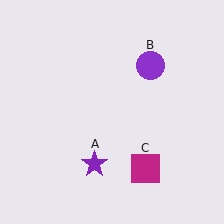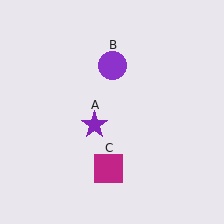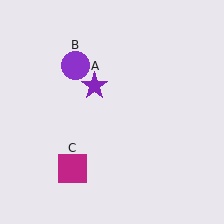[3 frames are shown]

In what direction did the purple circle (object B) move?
The purple circle (object B) moved left.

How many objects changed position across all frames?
3 objects changed position: purple star (object A), purple circle (object B), magenta square (object C).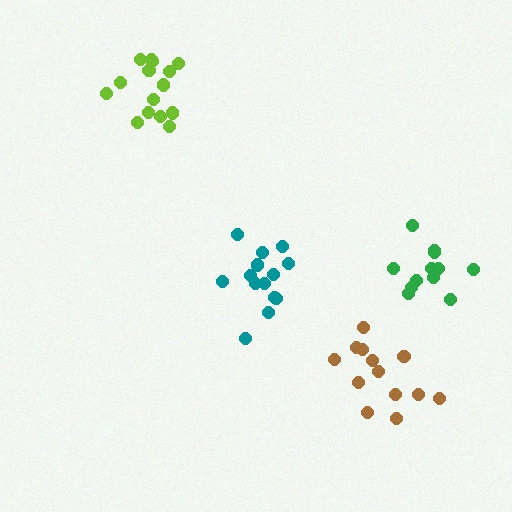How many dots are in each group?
Group 1: 12 dots, Group 2: 13 dots, Group 3: 15 dots, Group 4: 15 dots (55 total).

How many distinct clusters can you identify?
There are 4 distinct clusters.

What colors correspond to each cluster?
The clusters are colored: green, brown, teal, lime.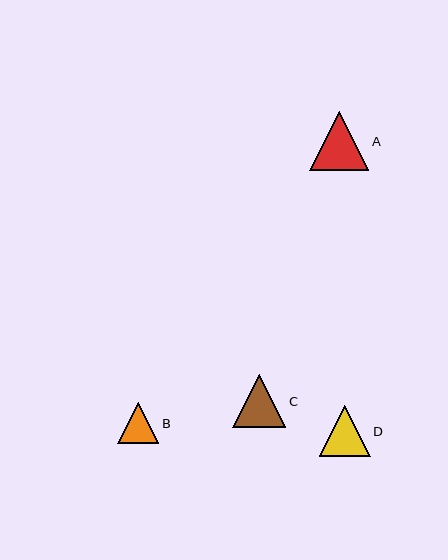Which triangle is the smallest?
Triangle B is the smallest with a size of approximately 41 pixels.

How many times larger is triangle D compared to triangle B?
Triangle D is approximately 1.2 times the size of triangle B.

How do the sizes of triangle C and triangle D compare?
Triangle C and triangle D are approximately the same size.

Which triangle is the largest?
Triangle A is the largest with a size of approximately 59 pixels.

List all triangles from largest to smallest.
From largest to smallest: A, C, D, B.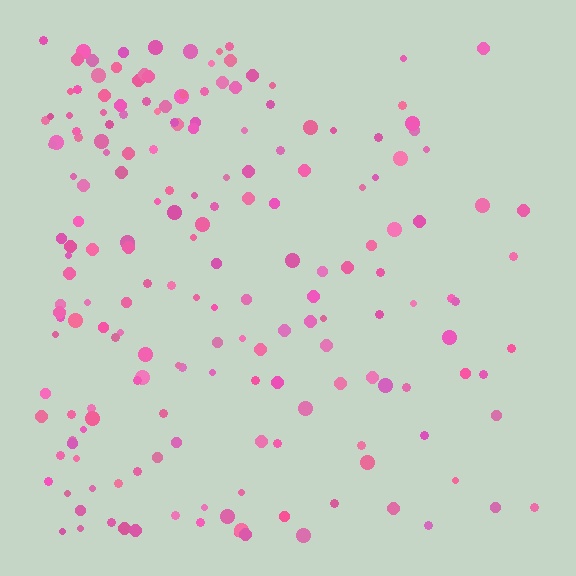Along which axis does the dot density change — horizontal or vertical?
Horizontal.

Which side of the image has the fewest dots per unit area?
The right.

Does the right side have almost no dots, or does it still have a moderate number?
Still a moderate number, just noticeably fewer than the left.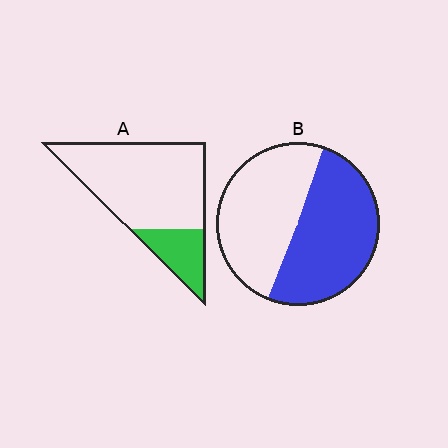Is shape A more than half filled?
No.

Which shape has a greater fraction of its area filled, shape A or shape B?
Shape B.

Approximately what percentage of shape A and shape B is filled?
A is approximately 20% and B is approximately 50%.